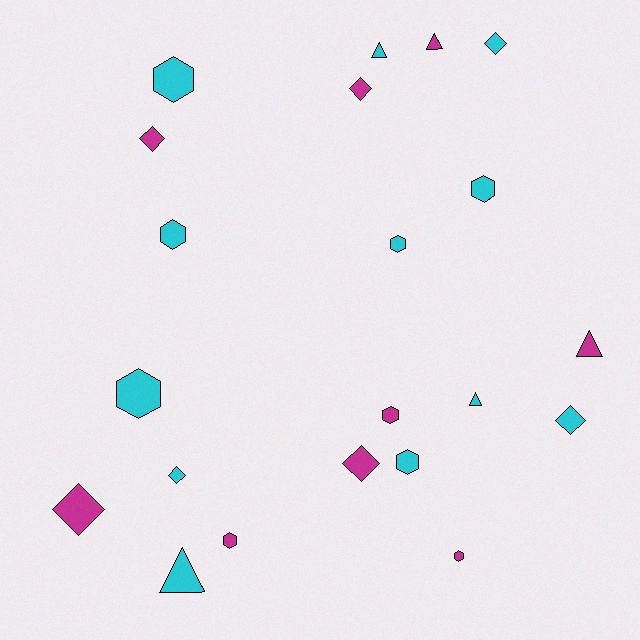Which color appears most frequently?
Cyan, with 12 objects.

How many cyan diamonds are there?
There are 3 cyan diamonds.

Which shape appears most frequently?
Hexagon, with 9 objects.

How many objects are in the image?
There are 21 objects.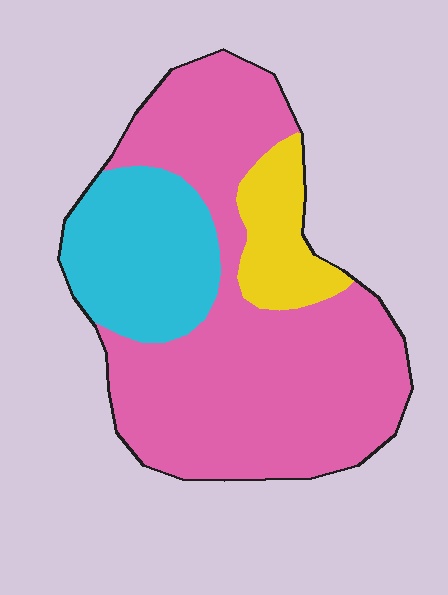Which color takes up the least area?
Yellow, at roughly 10%.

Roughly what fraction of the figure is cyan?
Cyan covers 23% of the figure.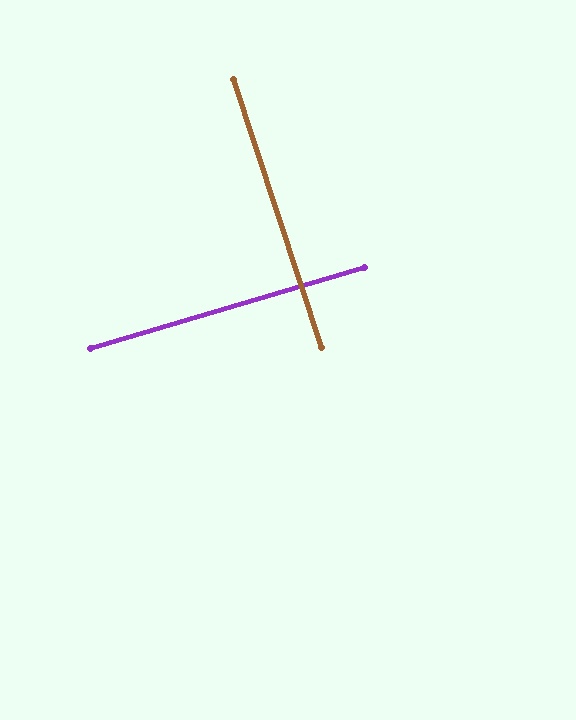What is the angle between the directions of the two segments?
Approximately 88 degrees.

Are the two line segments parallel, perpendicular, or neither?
Perpendicular — they meet at approximately 88°.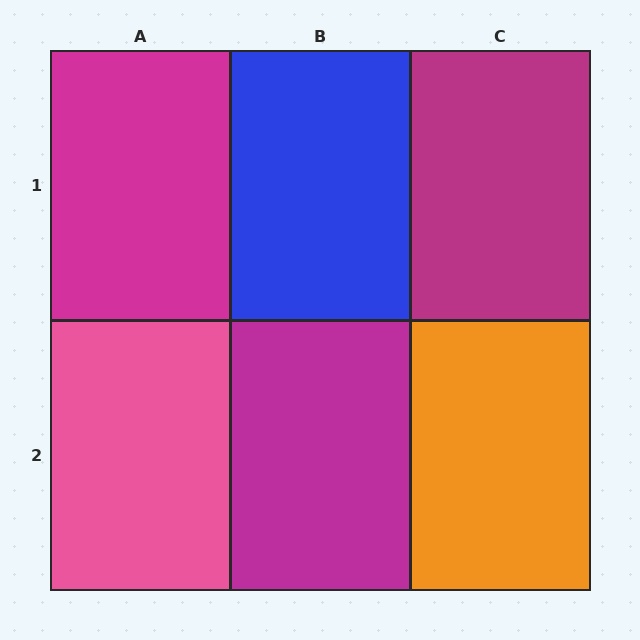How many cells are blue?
1 cell is blue.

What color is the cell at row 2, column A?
Pink.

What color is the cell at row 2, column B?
Magenta.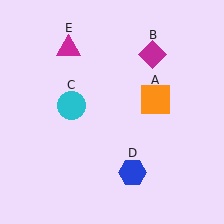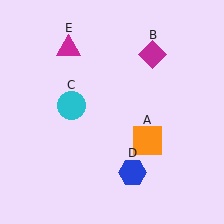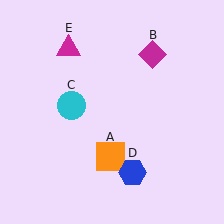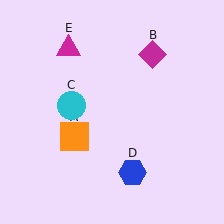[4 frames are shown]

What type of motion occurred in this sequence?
The orange square (object A) rotated clockwise around the center of the scene.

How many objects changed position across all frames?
1 object changed position: orange square (object A).